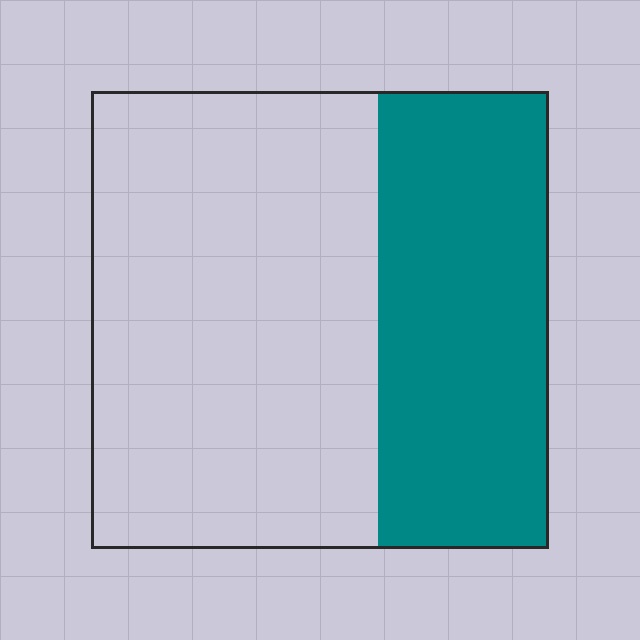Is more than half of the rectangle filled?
No.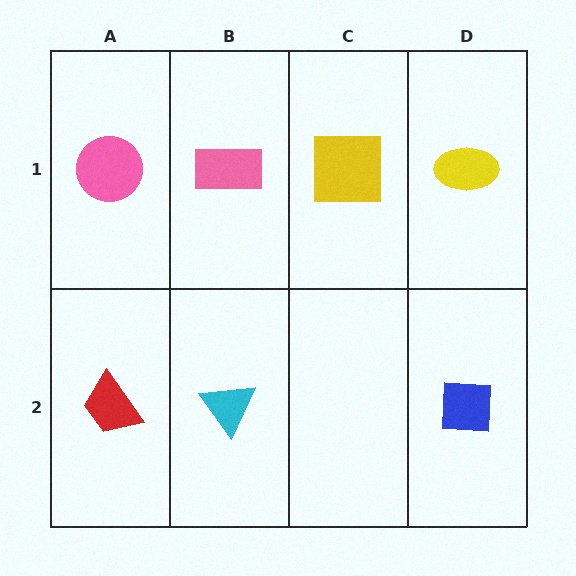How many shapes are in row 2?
3 shapes.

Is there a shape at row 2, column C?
No, that cell is empty.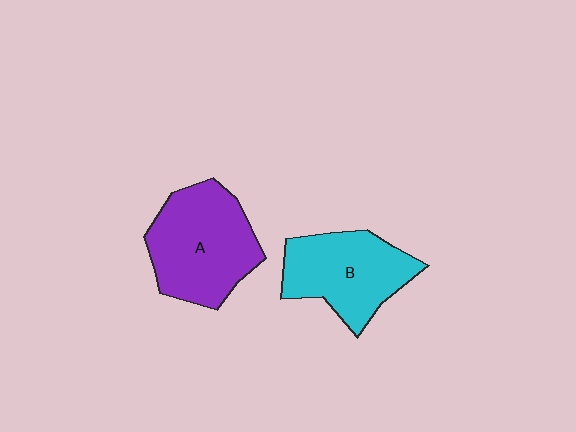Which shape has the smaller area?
Shape B (cyan).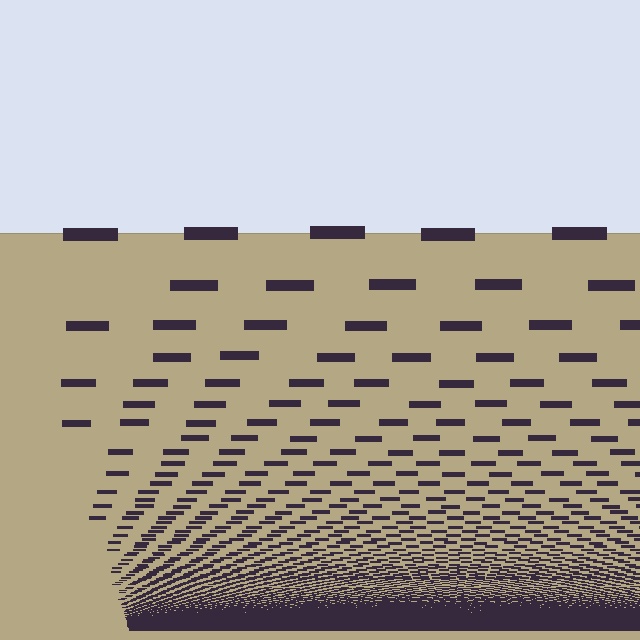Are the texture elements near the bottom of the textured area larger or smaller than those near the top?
Smaller. The gradient is inverted — elements near the bottom are smaller and denser.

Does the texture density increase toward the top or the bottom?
Density increases toward the bottom.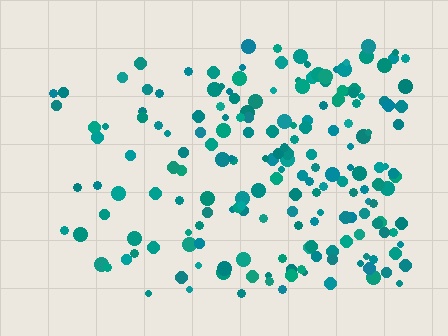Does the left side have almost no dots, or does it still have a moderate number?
Still a moderate number, just noticeably fewer than the right.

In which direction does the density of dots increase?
From left to right, with the right side densest.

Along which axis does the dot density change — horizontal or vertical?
Horizontal.